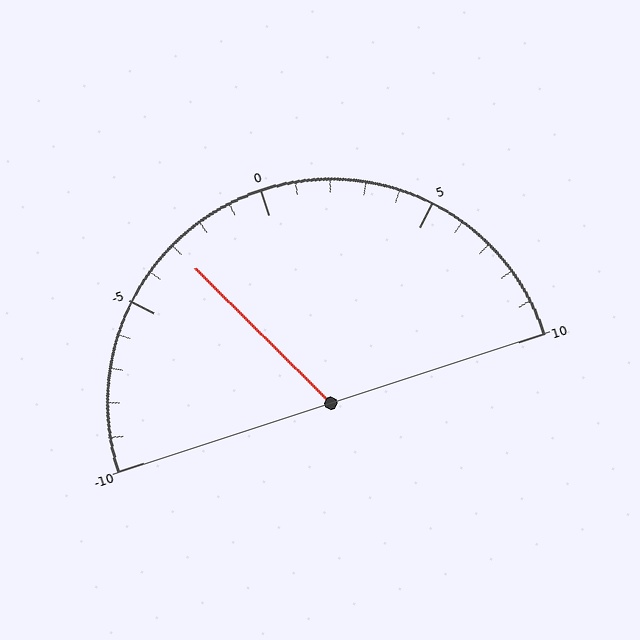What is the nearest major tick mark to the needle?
The nearest major tick mark is -5.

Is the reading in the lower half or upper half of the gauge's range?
The reading is in the lower half of the range (-10 to 10).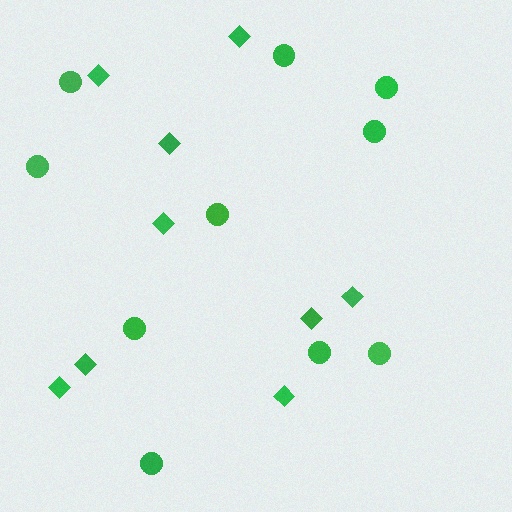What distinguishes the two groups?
There are 2 groups: one group of diamonds (9) and one group of circles (10).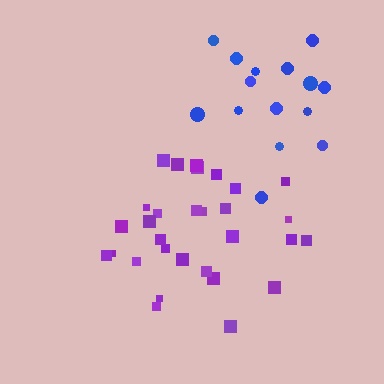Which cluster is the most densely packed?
Purple.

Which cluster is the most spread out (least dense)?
Blue.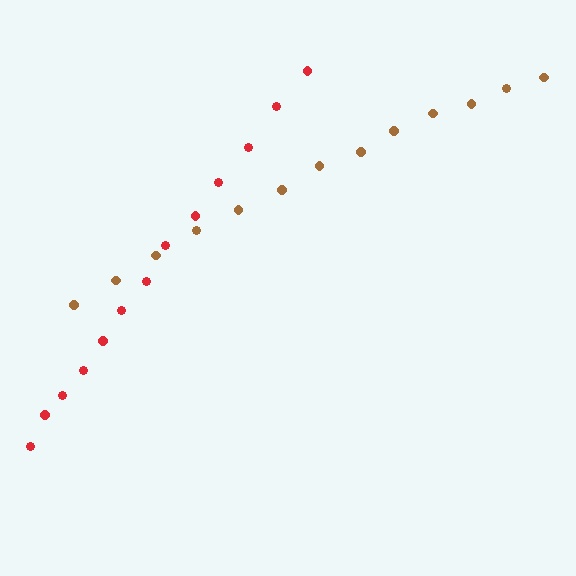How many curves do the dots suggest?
There are 2 distinct paths.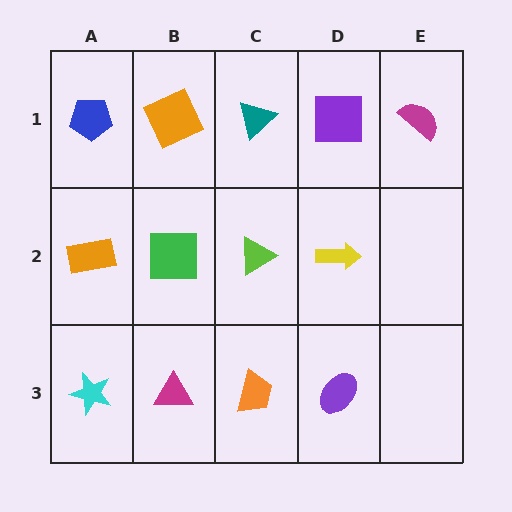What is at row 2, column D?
A yellow arrow.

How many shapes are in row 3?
4 shapes.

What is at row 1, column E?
A magenta semicircle.